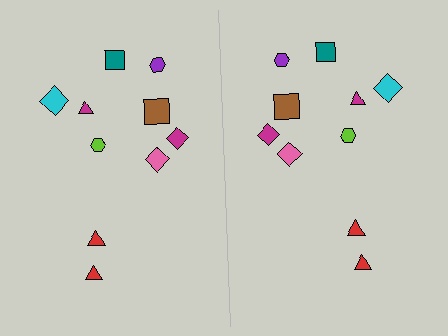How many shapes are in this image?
There are 20 shapes in this image.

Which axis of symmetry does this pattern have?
The pattern has a vertical axis of symmetry running through the center of the image.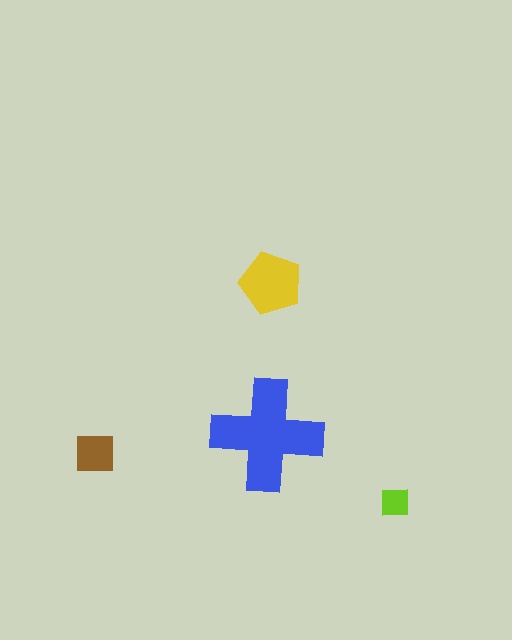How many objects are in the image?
There are 4 objects in the image.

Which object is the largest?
The blue cross.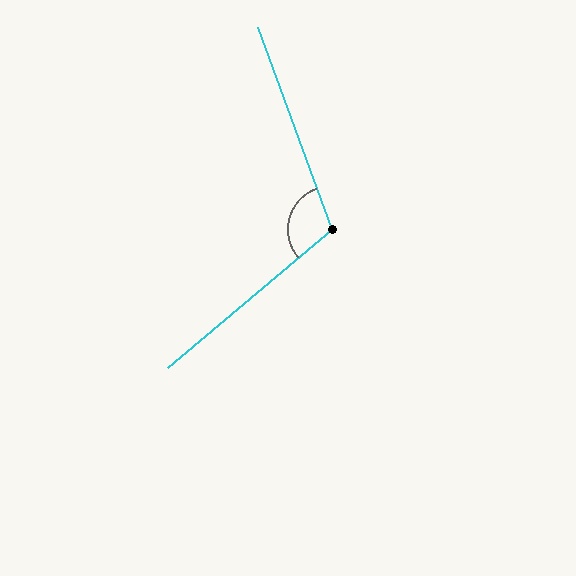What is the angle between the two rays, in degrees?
Approximately 110 degrees.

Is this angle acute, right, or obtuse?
It is obtuse.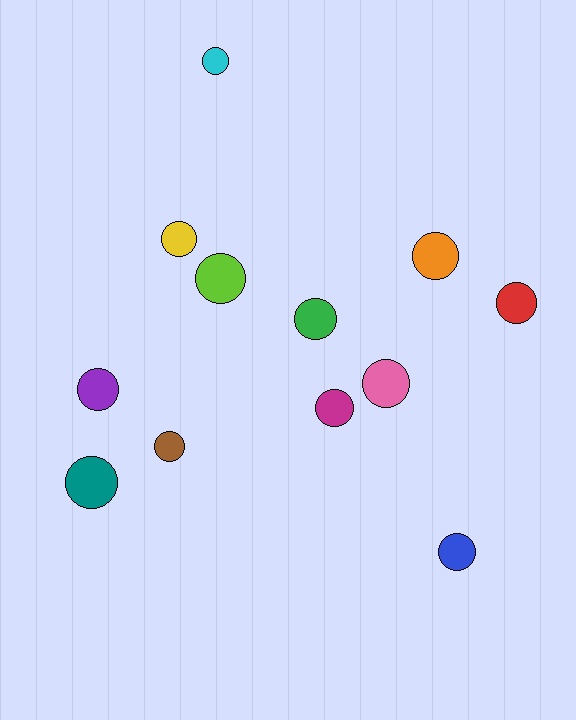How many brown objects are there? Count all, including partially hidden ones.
There is 1 brown object.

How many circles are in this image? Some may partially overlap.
There are 12 circles.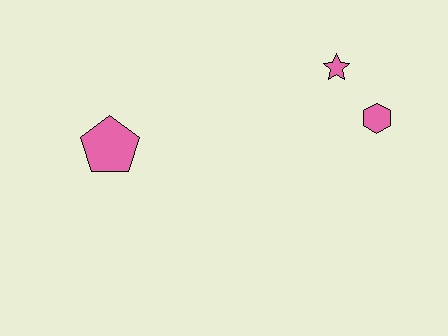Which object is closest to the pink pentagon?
The pink star is closest to the pink pentagon.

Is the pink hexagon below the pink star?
Yes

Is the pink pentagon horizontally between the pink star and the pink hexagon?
No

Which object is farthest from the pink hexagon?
The pink pentagon is farthest from the pink hexagon.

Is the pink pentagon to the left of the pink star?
Yes